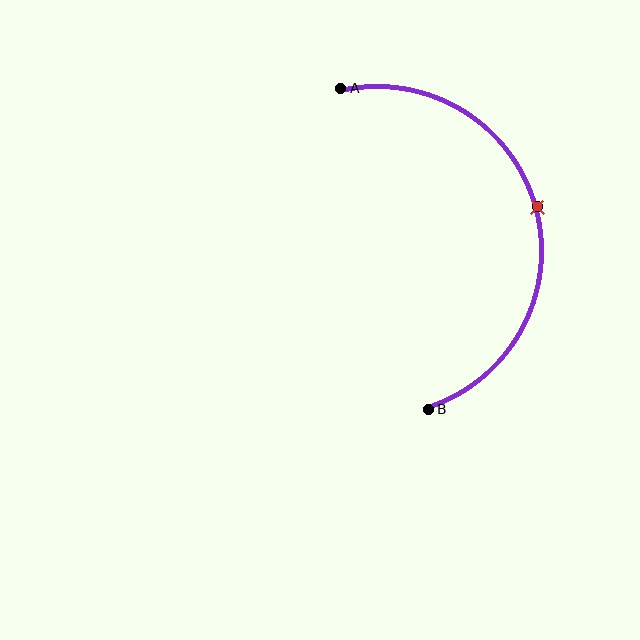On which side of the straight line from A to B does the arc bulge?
The arc bulges to the right of the straight line connecting A and B.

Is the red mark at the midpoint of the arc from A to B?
Yes. The red mark lies on the arc at equal arc-length from both A and B — it is the arc midpoint.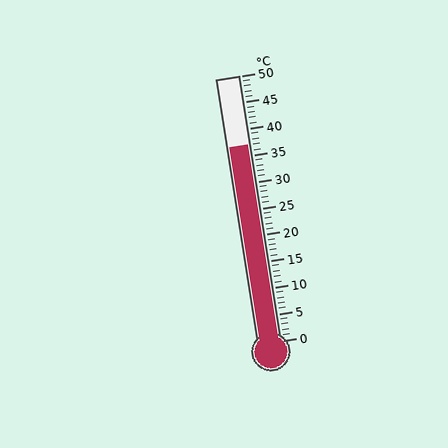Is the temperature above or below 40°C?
The temperature is below 40°C.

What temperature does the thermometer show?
The thermometer shows approximately 37°C.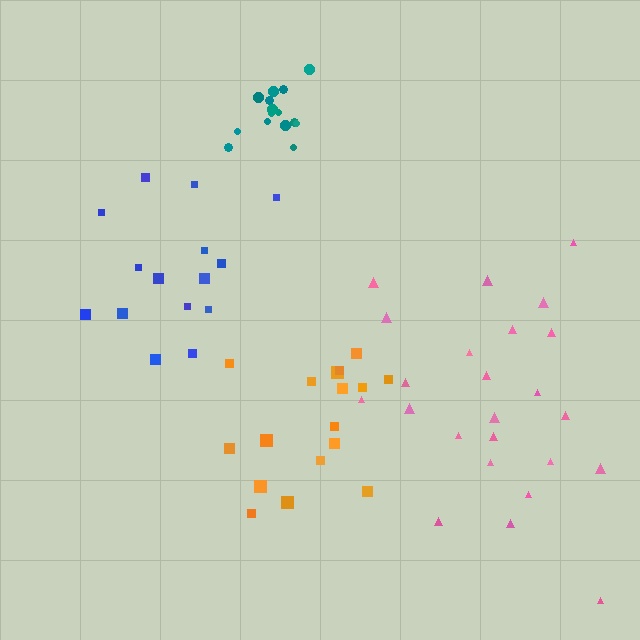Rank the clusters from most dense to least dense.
teal, orange, blue, pink.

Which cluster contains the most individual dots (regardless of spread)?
Pink (24).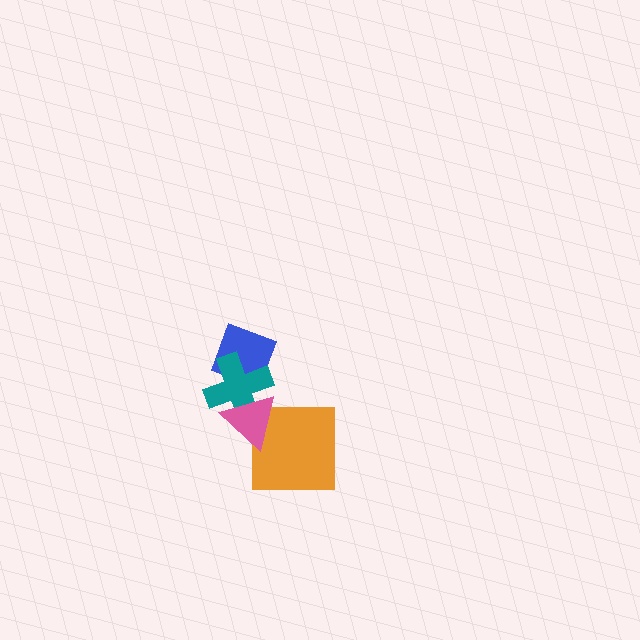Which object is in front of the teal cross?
The pink triangle is in front of the teal cross.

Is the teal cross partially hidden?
Yes, it is partially covered by another shape.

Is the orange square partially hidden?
Yes, it is partially covered by another shape.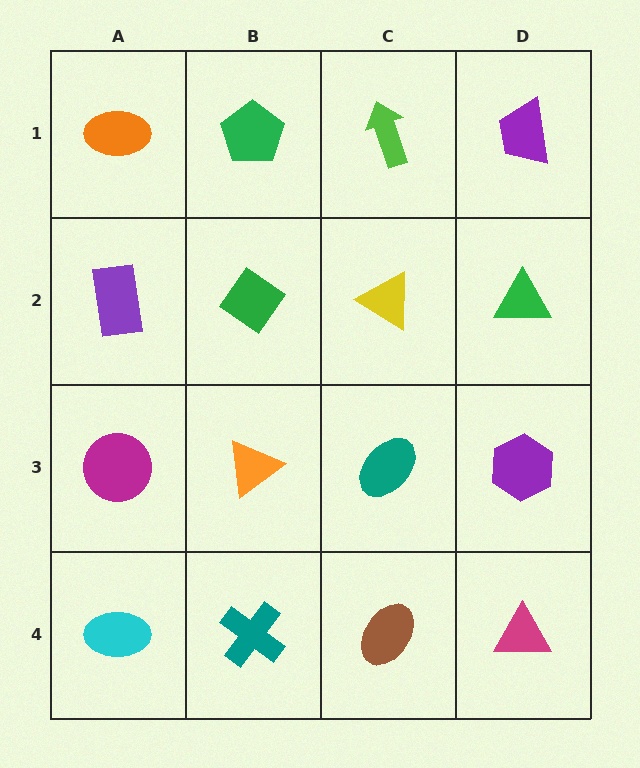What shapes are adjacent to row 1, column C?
A yellow triangle (row 2, column C), a green pentagon (row 1, column B), a purple trapezoid (row 1, column D).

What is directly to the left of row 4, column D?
A brown ellipse.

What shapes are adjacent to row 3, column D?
A green triangle (row 2, column D), a magenta triangle (row 4, column D), a teal ellipse (row 3, column C).